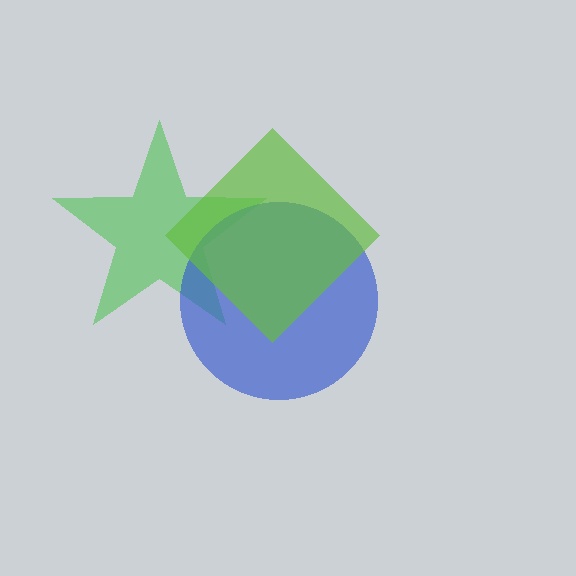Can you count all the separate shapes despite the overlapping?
Yes, there are 3 separate shapes.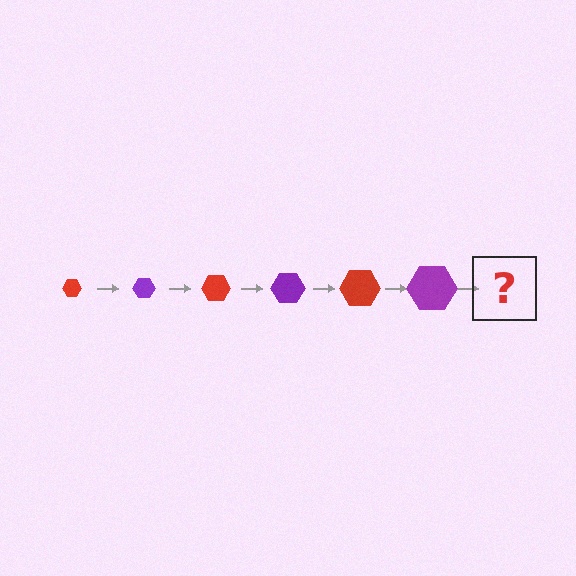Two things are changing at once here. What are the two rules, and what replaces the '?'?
The two rules are that the hexagon grows larger each step and the color cycles through red and purple. The '?' should be a red hexagon, larger than the previous one.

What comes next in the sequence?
The next element should be a red hexagon, larger than the previous one.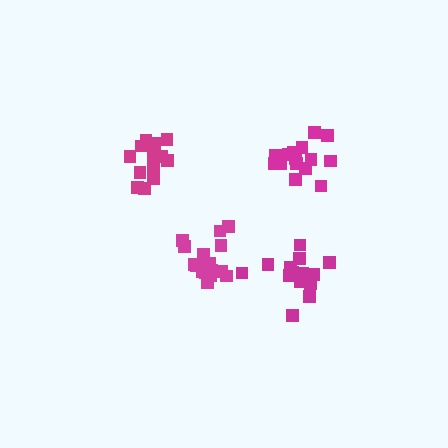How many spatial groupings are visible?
There are 4 spatial groupings.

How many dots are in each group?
Group 1: 15 dots, Group 2: 15 dots, Group 3: 15 dots, Group 4: 17 dots (62 total).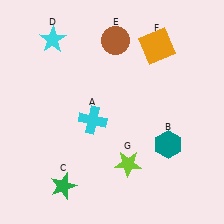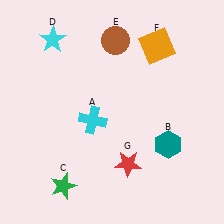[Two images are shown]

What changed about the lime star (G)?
In Image 1, G is lime. In Image 2, it changed to red.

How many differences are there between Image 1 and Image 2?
There is 1 difference between the two images.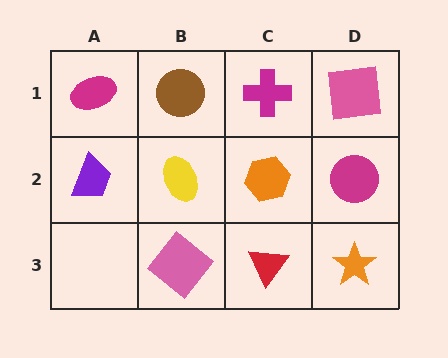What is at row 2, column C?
An orange hexagon.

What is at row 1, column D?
A pink square.